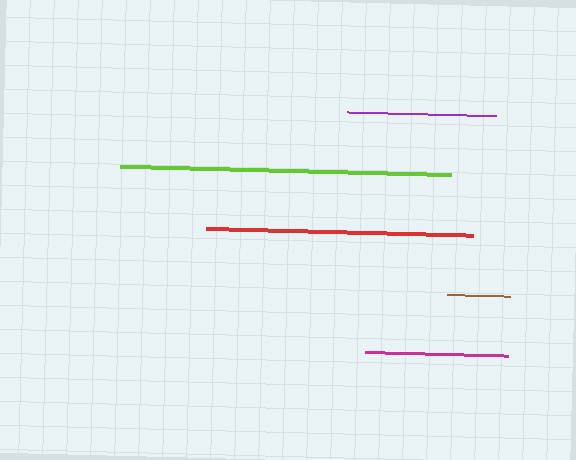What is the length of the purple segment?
The purple segment is approximately 150 pixels long.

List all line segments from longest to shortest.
From longest to shortest: lime, red, purple, magenta, brown.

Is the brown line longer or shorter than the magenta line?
The magenta line is longer than the brown line.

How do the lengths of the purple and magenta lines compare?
The purple and magenta lines are approximately the same length.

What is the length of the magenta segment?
The magenta segment is approximately 143 pixels long.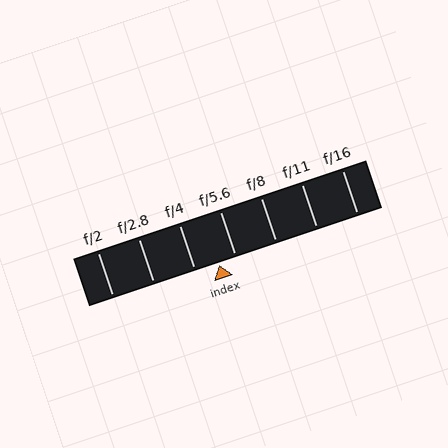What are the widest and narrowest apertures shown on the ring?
The widest aperture shown is f/2 and the narrowest is f/16.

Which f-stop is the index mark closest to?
The index mark is closest to f/5.6.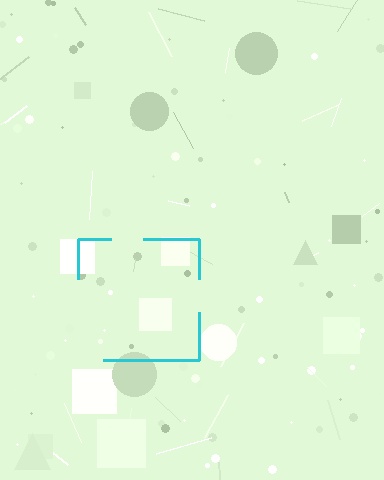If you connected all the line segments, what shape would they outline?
They would outline a square.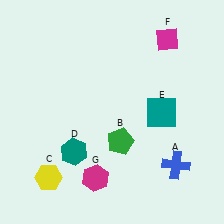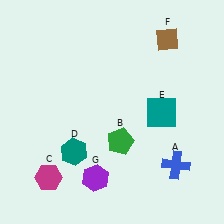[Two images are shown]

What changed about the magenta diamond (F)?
In Image 1, F is magenta. In Image 2, it changed to brown.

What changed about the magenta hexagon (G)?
In Image 1, G is magenta. In Image 2, it changed to purple.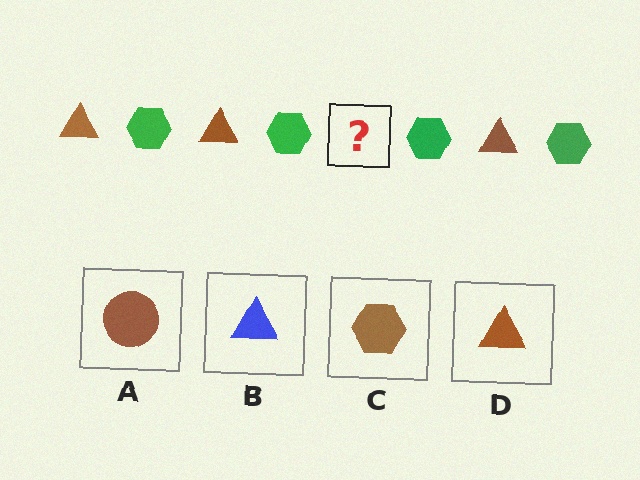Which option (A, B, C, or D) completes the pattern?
D.